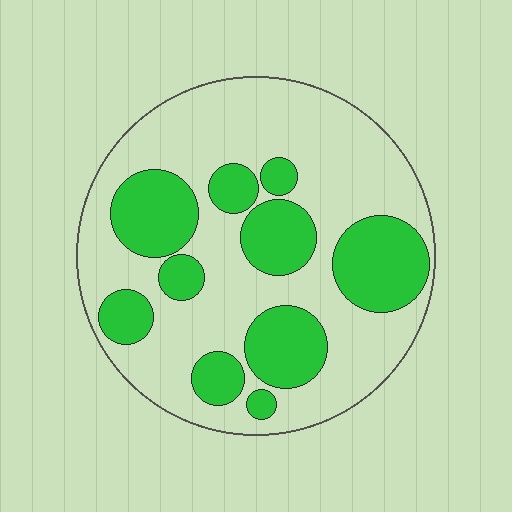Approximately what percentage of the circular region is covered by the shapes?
Approximately 35%.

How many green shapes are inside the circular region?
10.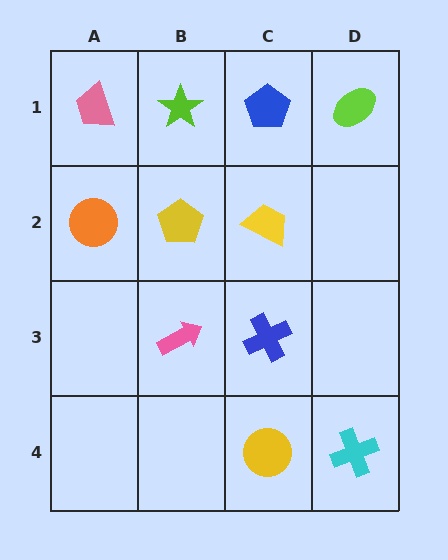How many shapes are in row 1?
4 shapes.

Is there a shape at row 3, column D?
No, that cell is empty.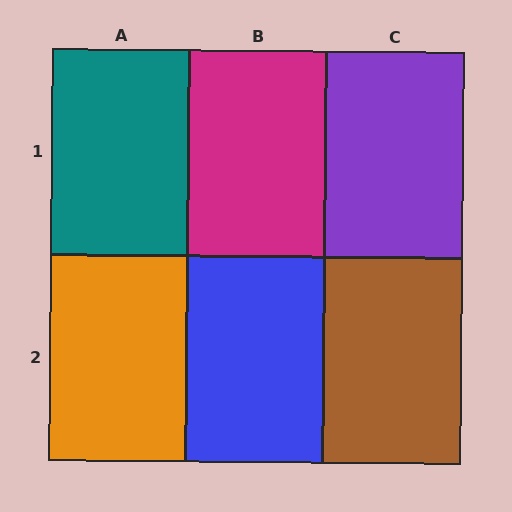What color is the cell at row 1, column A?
Teal.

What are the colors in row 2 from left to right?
Orange, blue, brown.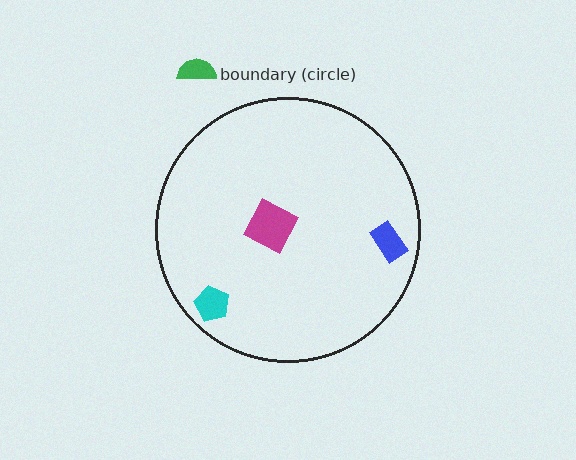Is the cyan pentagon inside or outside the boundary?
Inside.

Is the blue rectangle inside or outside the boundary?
Inside.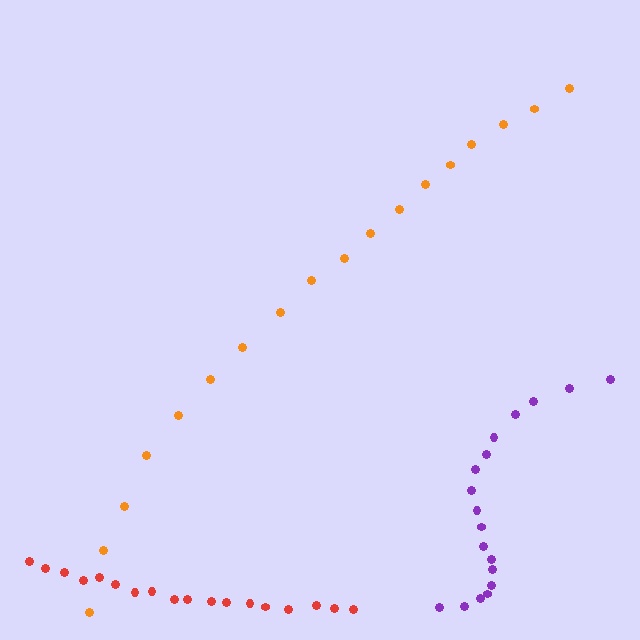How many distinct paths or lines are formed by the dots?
There are 3 distinct paths.